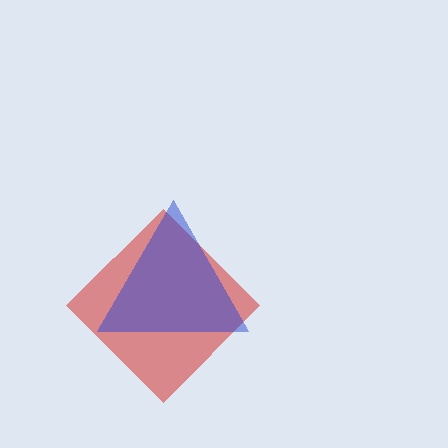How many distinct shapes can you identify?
There are 2 distinct shapes: a red diamond, a blue triangle.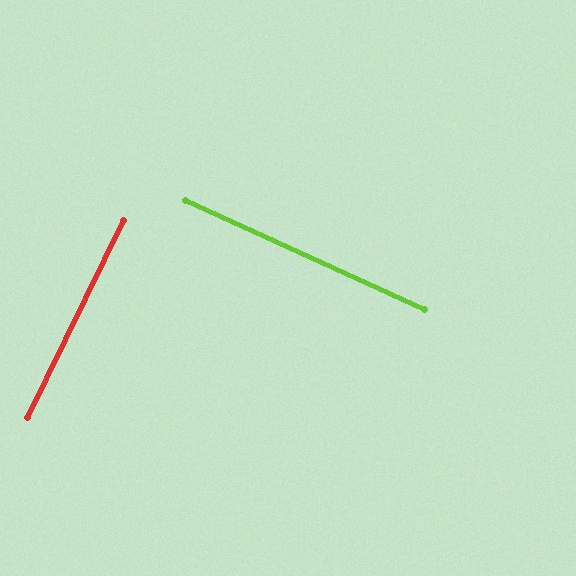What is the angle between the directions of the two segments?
Approximately 89 degrees.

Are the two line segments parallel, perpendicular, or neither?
Perpendicular — they meet at approximately 89°.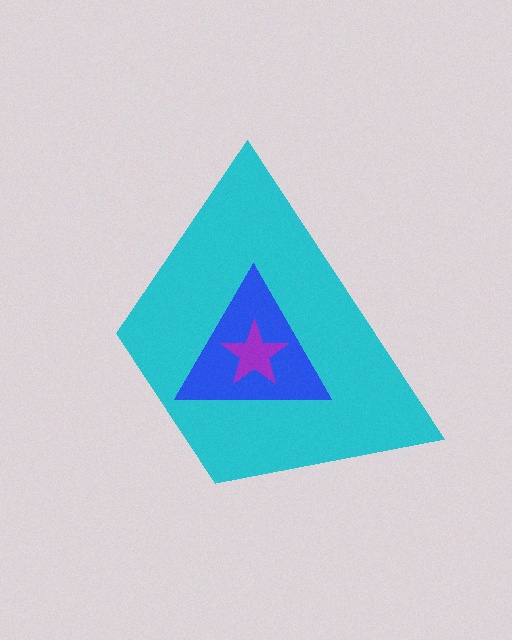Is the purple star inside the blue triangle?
Yes.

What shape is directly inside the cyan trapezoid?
The blue triangle.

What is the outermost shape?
The cyan trapezoid.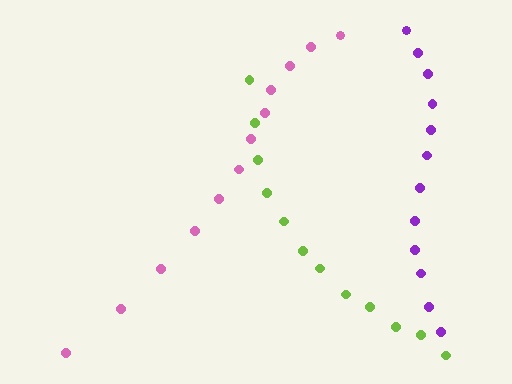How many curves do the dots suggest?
There are 3 distinct paths.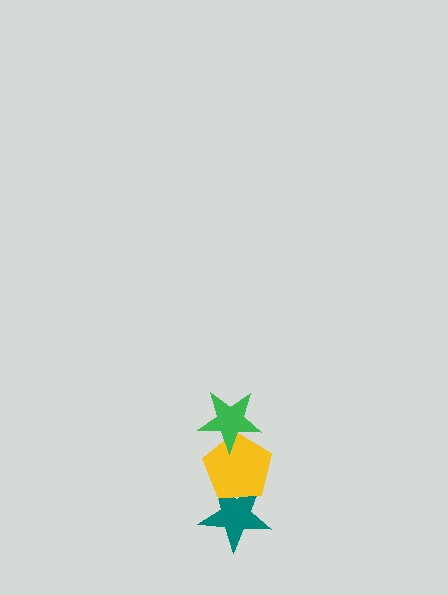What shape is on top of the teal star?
The yellow pentagon is on top of the teal star.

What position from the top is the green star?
The green star is 1st from the top.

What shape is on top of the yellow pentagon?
The green star is on top of the yellow pentagon.